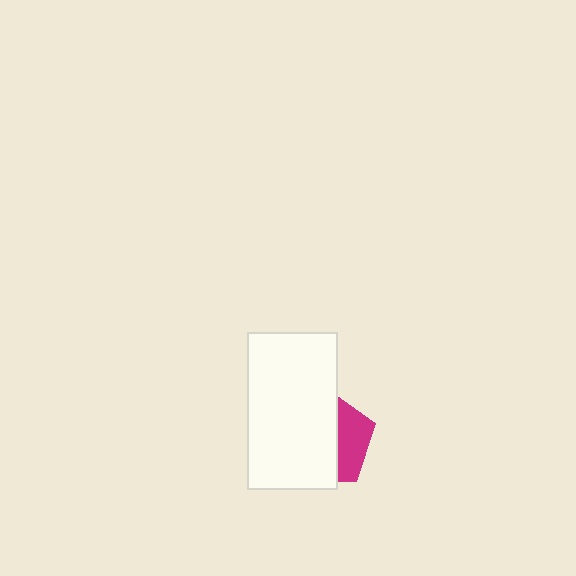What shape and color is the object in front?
The object in front is a white rectangle.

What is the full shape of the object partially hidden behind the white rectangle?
The partially hidden object is a magenta pentagon.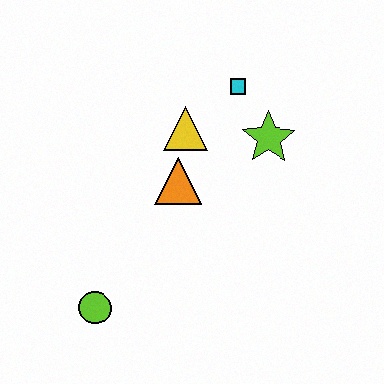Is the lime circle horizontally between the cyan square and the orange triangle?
No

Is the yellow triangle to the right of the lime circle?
Yes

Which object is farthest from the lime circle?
The cyan square is farthest from the lime circle.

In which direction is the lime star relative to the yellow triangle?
The lime star is to the right of the yellow triangle.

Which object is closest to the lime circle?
The orange triangle is closest to the lime circle.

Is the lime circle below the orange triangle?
Yes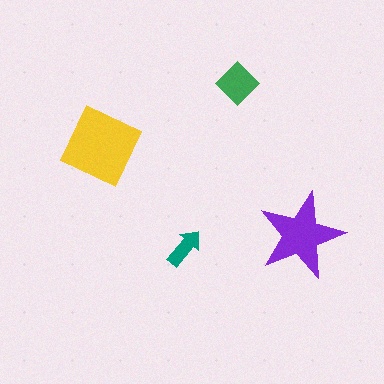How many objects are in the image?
There are 4 objects in the image.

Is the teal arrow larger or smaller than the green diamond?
Smaller.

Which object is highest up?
The green diamond is topmost.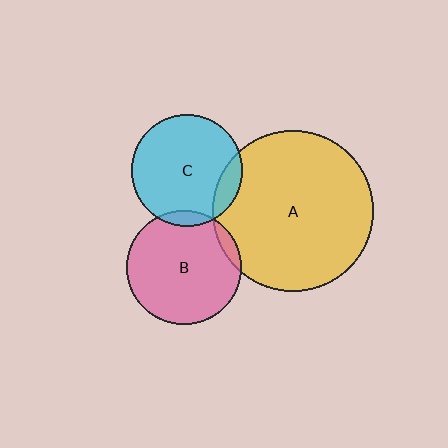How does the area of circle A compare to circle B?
Approximately 2.0 times.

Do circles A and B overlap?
Yes.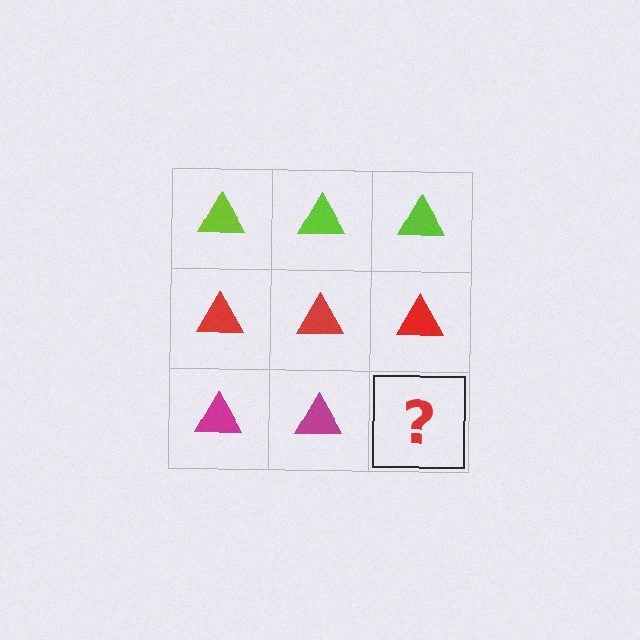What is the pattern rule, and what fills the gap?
The rule is that each row has a consistent color. The gap should be filled with a magenta triangle.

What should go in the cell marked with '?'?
The missing cell should contain a magenta triangle.